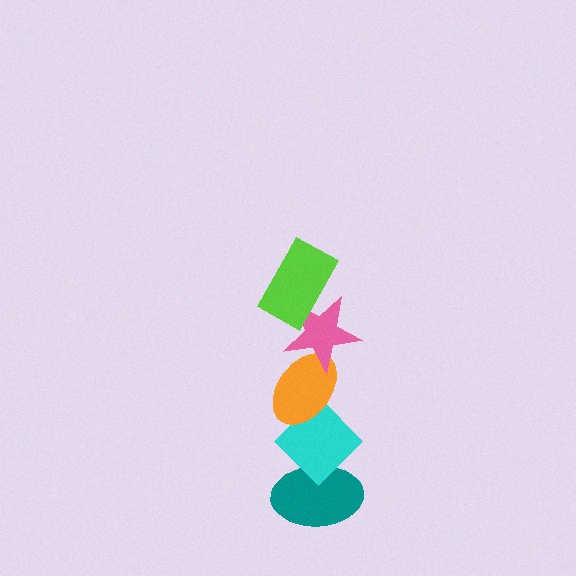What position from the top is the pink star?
The pink star is 2nd from the top.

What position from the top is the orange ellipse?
The orange ellipse is 3rd from the top.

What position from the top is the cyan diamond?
The cyan diamond is 4th from the top.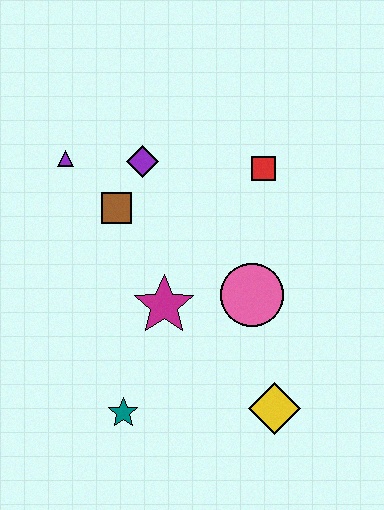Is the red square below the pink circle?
No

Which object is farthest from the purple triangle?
The yellow diamond is farthest from the purple triangle.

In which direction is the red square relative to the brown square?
The red square is to the right of the brown square.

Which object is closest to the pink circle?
The magenta star is closest to the pink circle.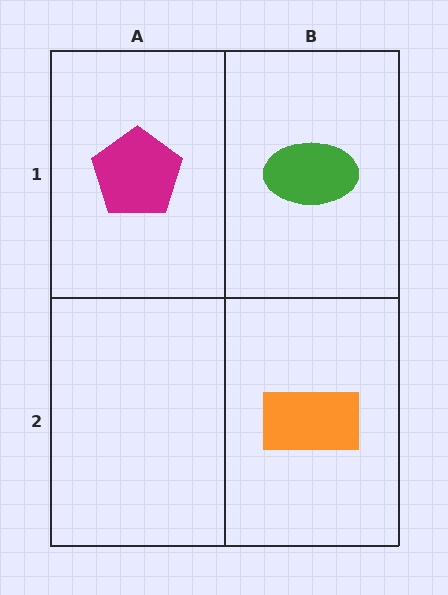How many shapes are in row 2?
1 shape.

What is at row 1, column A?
A magenta pentagon.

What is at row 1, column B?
A green ellipse.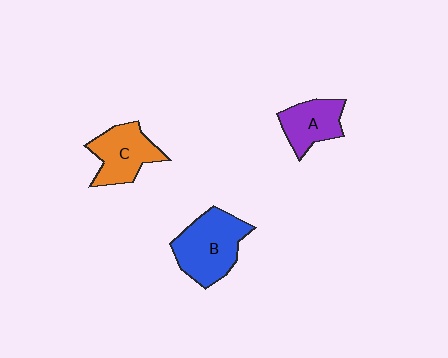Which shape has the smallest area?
Shape A (purple).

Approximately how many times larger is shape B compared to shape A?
Approximately 1.5 times.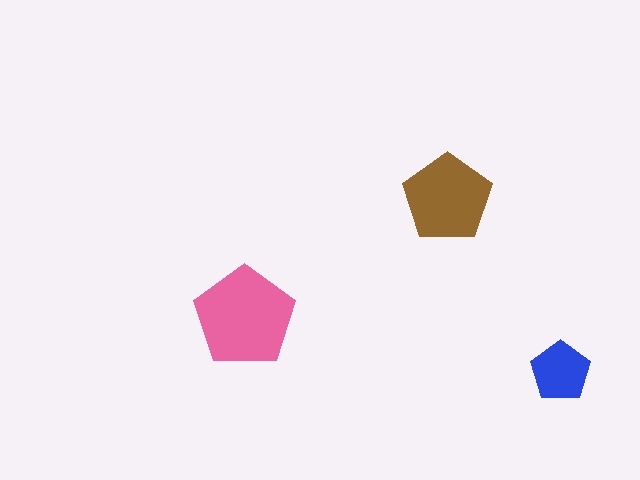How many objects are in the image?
There are 3 objects in the image.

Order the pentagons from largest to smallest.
the pink one, the brown one, the blue one.